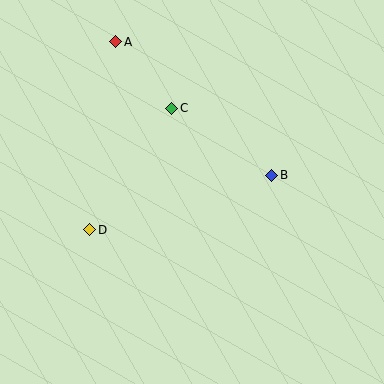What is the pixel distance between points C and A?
The distance between C and A is 86 pixels.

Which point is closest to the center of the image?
Point B at (272, 175) is closest to the center.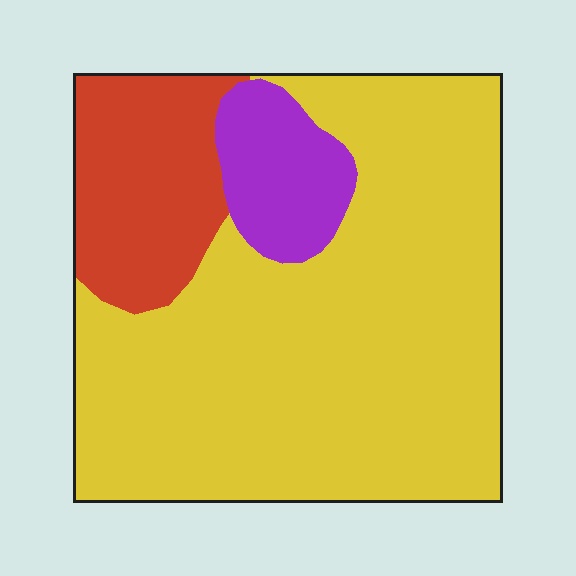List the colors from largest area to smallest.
From largest to smallest: yellow, red, purple.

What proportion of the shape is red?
Red covers around 20% of the shape.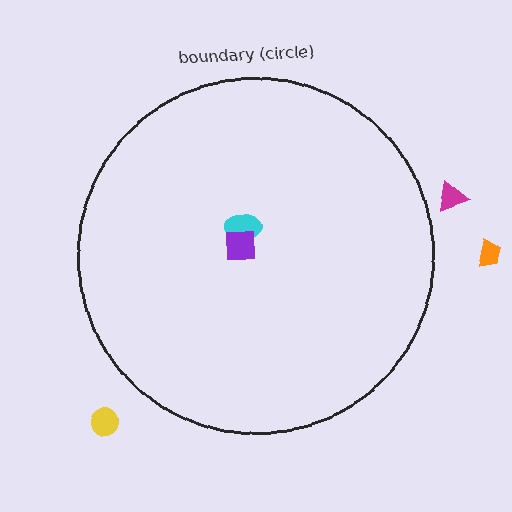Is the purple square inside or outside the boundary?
Inside.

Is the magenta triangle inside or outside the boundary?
Outside.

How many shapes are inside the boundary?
2 inside, 3 outside.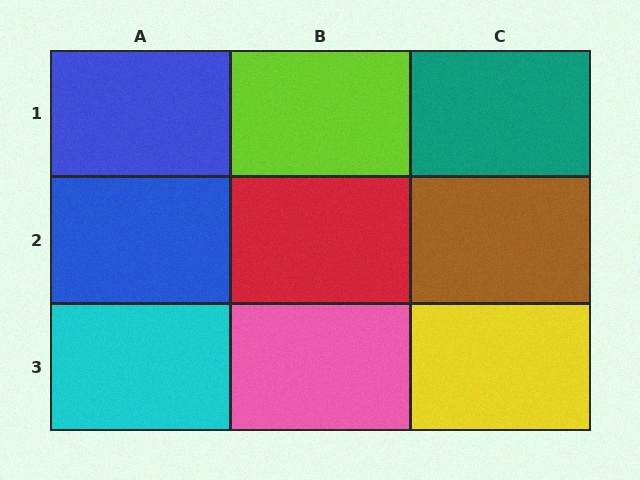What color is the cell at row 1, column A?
Blue.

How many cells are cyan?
1 cell is cyan.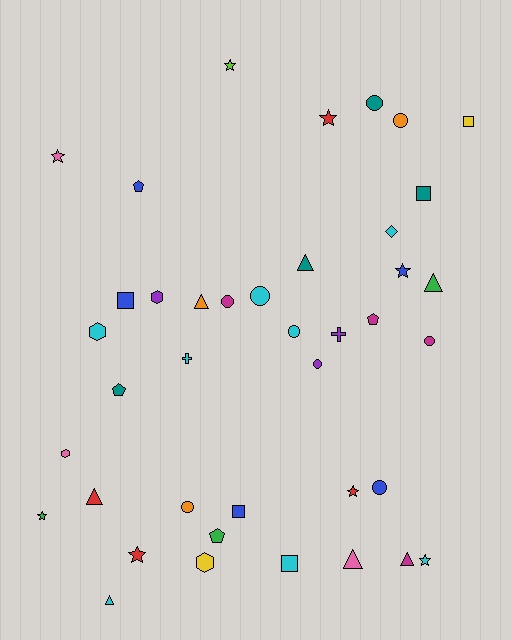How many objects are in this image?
There are 40 objects.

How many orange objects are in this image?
There are 3 orange objects.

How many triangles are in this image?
There are 7 triangles.